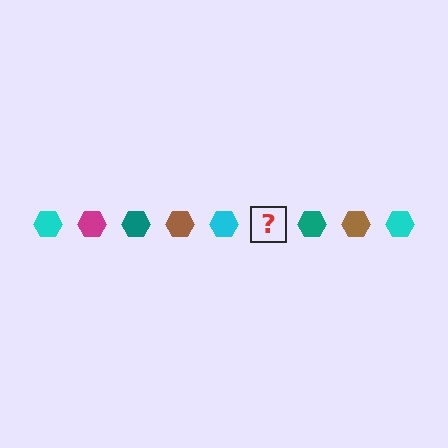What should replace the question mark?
The question mark should be replaced with a magenta hexagon.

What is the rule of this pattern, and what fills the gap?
The rule is that the pattern cycles through cyan, magenta, teal, brown hexagons. The gap should be filled with a magenta hexagon.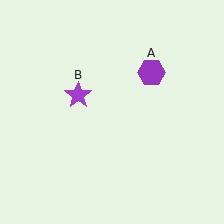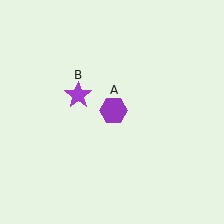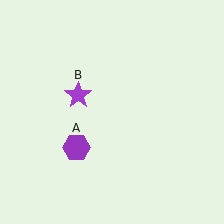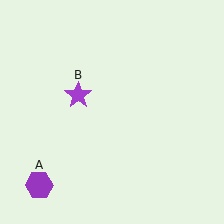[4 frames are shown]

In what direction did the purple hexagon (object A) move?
The purple hexagon (object A) moved down and to the left.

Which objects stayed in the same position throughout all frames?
Purple star (object B) remained stationary.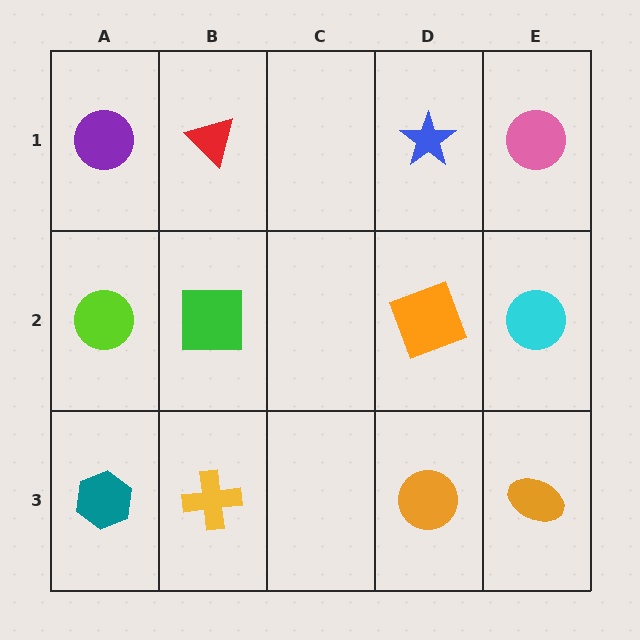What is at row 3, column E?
An orange ellipse.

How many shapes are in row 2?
4 shapes.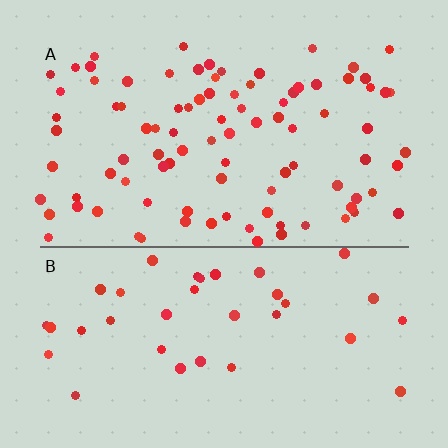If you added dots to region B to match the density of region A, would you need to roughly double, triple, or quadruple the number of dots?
Approximately double.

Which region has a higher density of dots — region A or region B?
A (the top).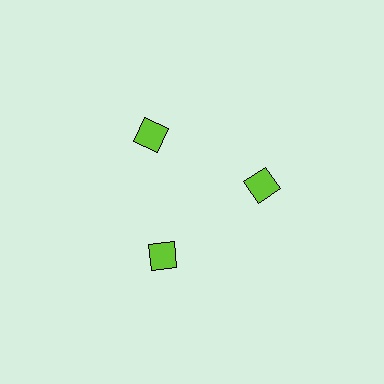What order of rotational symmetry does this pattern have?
This pattern has 3-fold rotational symmetry.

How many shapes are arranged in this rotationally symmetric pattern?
There are 3 shapes, arranged in 3 groups of 1.